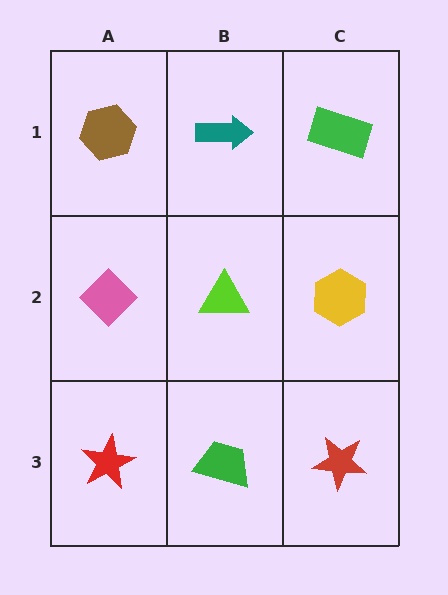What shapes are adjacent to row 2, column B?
A teal arrow (row 1, column B), a green trapezoid (row 3, column B), a pink diamond (row 2, column A), a yellow hexagon (row 2, column C).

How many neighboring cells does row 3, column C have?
2.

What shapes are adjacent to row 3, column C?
A yellow hexagon (row 2, column C), a green trapezoid (row 3, column B).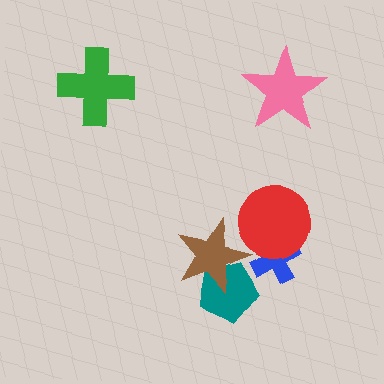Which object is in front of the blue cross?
The red circle is in front of the blue cross.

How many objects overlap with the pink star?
0 objects overlap with the pink star.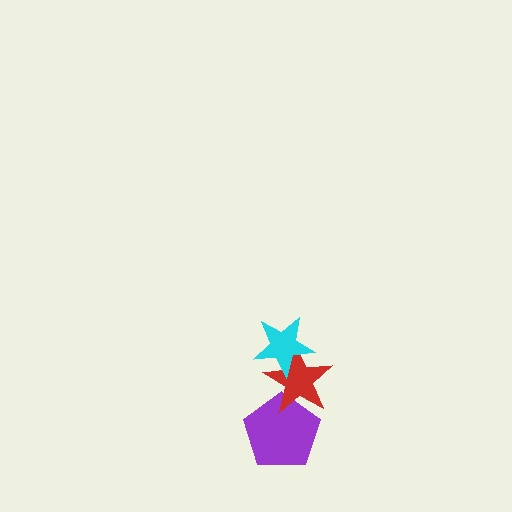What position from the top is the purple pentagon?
The purple pentagon is 3rd from the top.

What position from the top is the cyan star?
The cyan star is 1st from the top.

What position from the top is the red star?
The red star is 2nd from the top.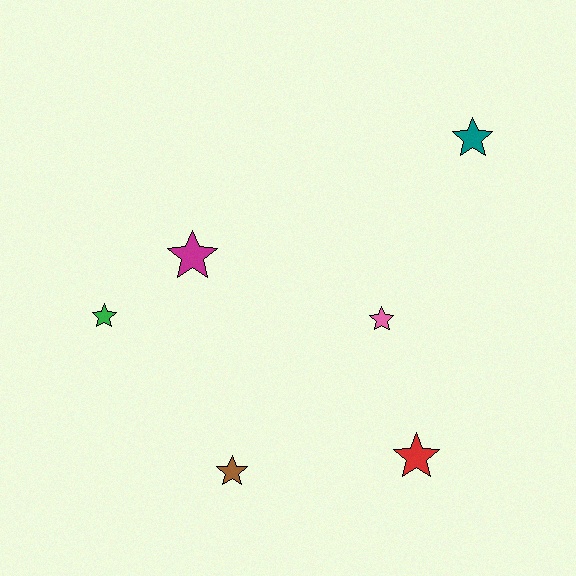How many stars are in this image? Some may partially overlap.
There are 6 stars.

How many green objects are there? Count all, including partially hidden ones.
There is 1 green object.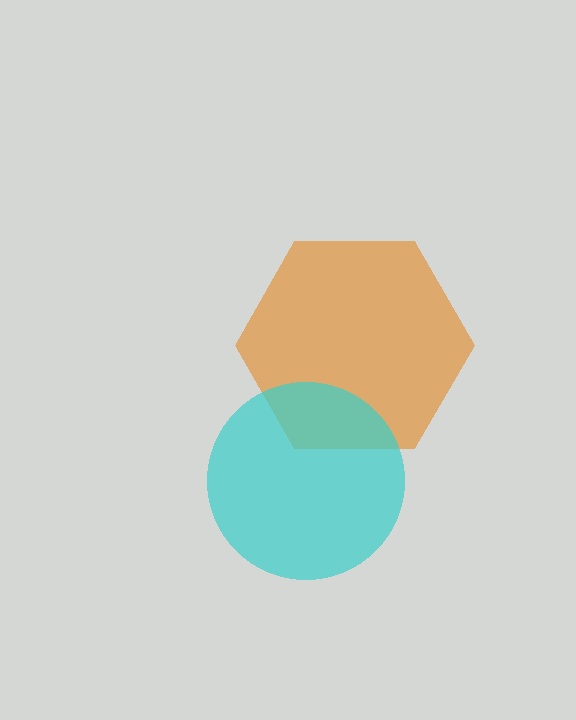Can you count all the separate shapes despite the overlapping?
Yes, there are 2 separate shapes.